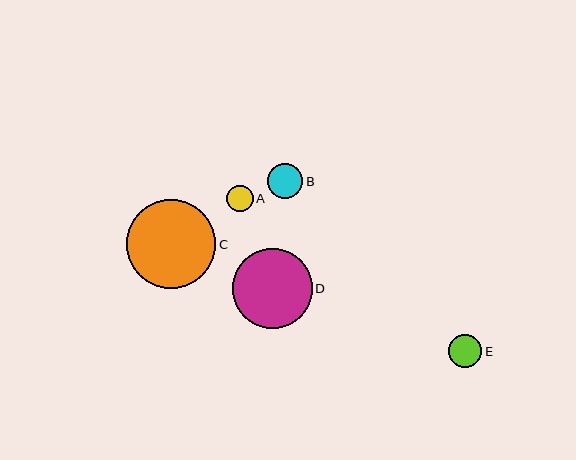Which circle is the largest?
Circle C is the largest with a size of approximately 89 pixels.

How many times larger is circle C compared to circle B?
Circle C is approximately 2.6 times the size of circle B.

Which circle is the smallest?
Circle A is the smallest with a size of approximately 27 pixels.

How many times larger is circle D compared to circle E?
Circle D is approximately 2.4 times the size of circle E.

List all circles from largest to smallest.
From largest to smallest: C, D, B, E, A.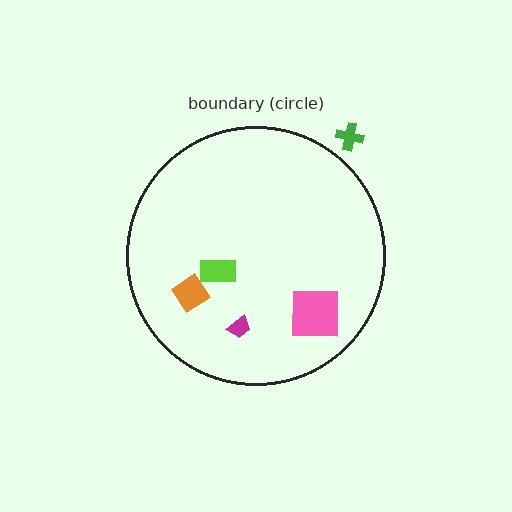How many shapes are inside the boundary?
4 inside, 1 outside.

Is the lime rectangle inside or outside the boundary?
Inside.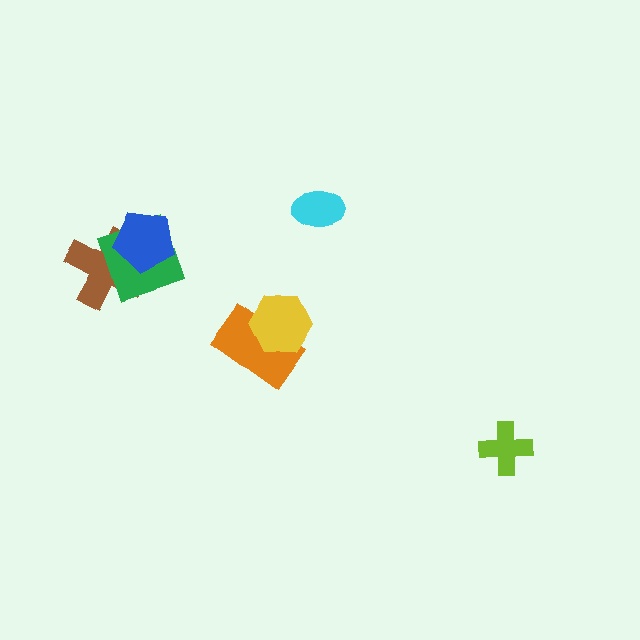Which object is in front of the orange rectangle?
The yellow hexagon is in front of the orange rectangle.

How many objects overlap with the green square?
2 objects overlap with the green square.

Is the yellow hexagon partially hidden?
No, no other shape covers it.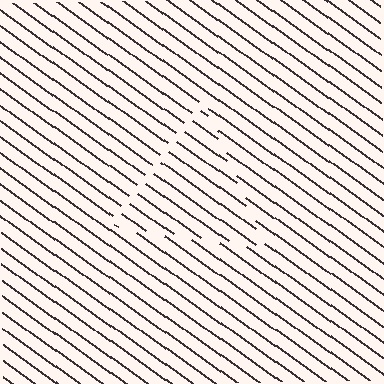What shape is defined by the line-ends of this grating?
An illusory triangle. The interior of the shape contains the same grating, shifted by half a period — the contour is defined by the phase discontinuity where line-ends from the inner and outer gratings abut.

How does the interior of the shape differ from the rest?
The interior of the shape contains the same grating, shifted by half a period — the contour is defined by the phase discontinuity where line-ends from the inner and outer gratings abut.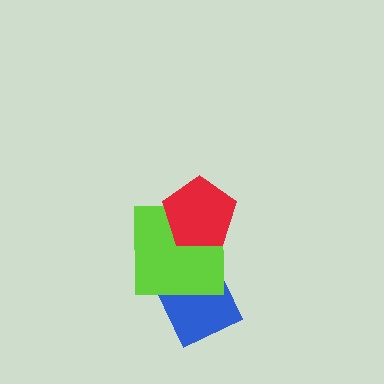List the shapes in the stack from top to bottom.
From top to bottom: the red pentagon, the lime square, the blue diamond.